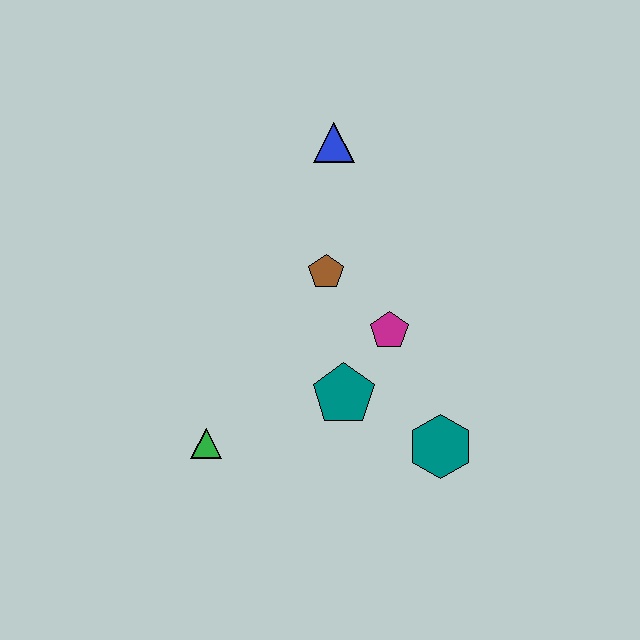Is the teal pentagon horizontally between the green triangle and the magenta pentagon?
Yes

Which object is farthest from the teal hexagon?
The blue triangle is farthest from the teal hexagon.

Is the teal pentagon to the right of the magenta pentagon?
No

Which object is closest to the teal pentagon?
The magenta pentagon is closest to the teal pentagon.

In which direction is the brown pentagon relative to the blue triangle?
The brown pentagon is below the blue triangle.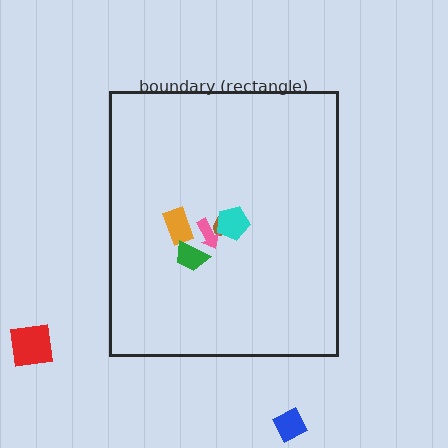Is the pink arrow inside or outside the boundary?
Inside.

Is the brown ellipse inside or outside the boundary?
Inside.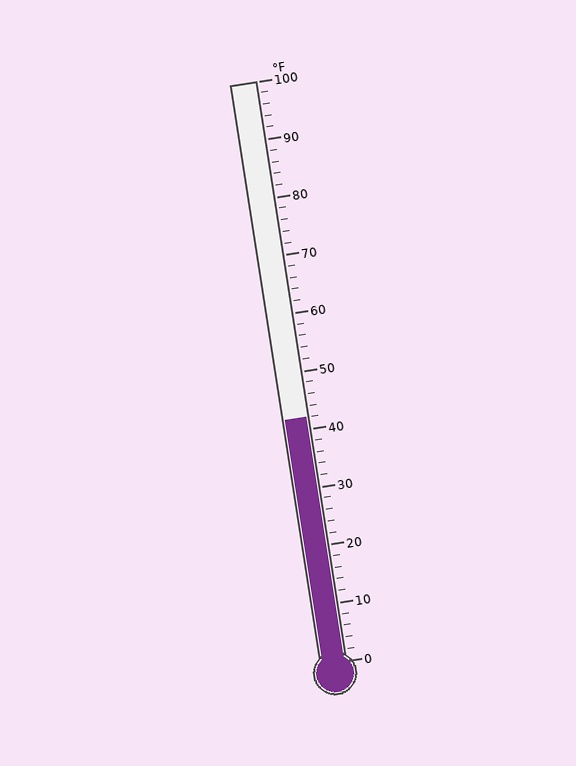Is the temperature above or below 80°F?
The temperature is below 80°F.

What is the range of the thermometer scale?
The thermometer scale ranges from 0°F to 100°F.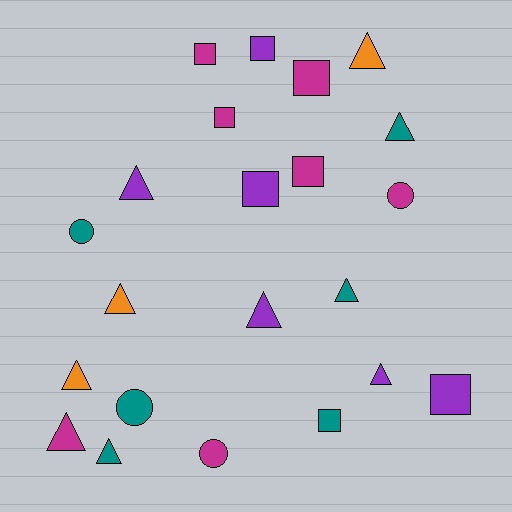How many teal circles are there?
There are 2 teal circles.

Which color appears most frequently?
Magenta, with 7 objects.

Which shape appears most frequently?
Triangle, with 10 objects.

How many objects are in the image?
There are 22 objects.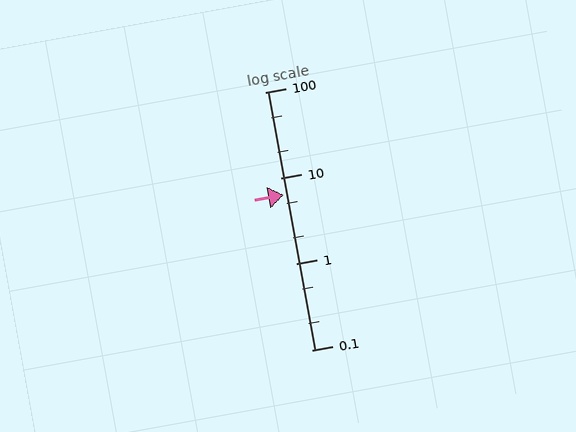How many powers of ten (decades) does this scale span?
The scale spans 3 decades, from 0.1 to 100.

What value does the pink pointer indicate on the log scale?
The pointer indicates approximately 6.4.